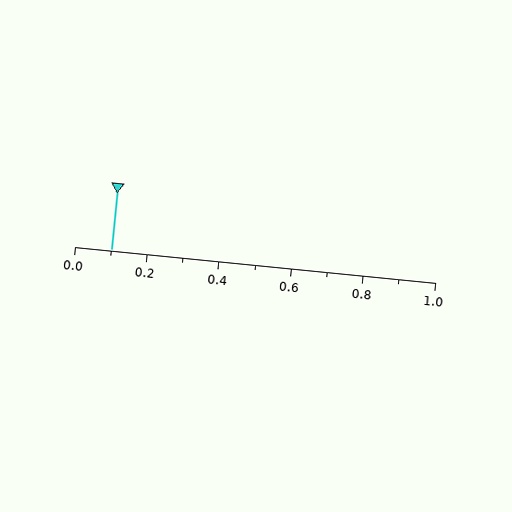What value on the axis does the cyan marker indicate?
The marker indicates approximately 0.1.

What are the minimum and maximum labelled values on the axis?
The axis runs from 0.0 to 1.0.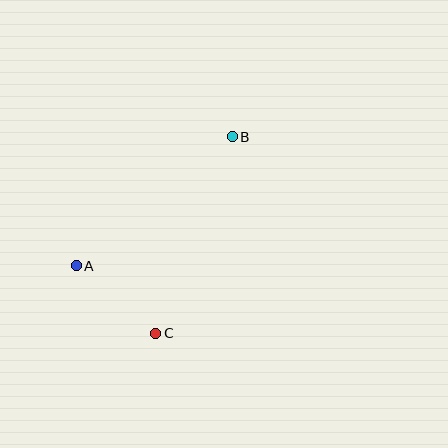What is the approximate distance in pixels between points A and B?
The distance between A and B is approximately 203 pixels.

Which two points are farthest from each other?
Points B and C are farthest from each other.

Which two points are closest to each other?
Points A and C are closest to each other.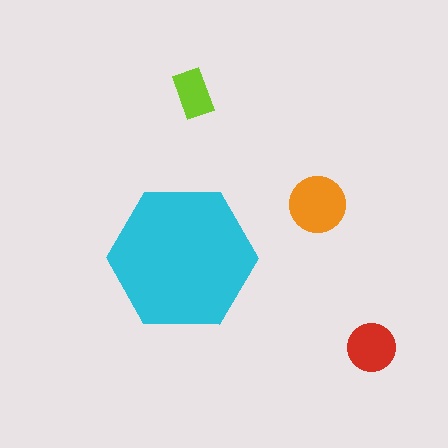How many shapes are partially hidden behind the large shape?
0 shapes are partially hidden.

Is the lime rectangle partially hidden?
No, the lime rectangle is fully visible.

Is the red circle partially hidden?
No, the red circle is fully visible.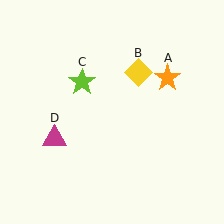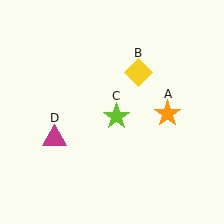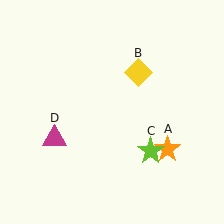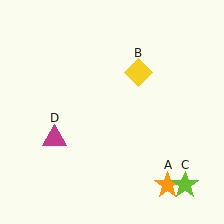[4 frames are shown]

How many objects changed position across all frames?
2 objects changed position: orange star (object A), lime star (object C).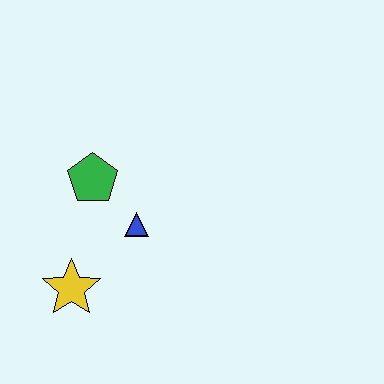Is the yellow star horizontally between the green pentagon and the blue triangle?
No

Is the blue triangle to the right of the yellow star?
Yes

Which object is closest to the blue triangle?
The green pentagon is closest to the blue triangle.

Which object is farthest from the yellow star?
The green pentagon is farthest from the yellow star.